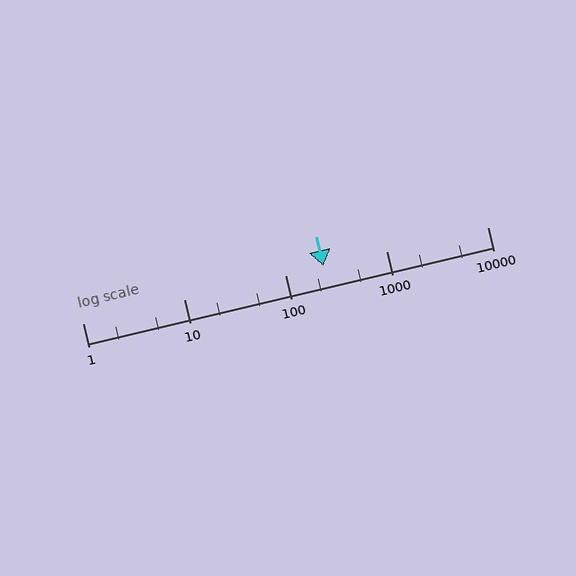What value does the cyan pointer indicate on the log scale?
The pointer indicates approximately 240.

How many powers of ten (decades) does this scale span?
The scale spans 4 decades, from 1 to 10000.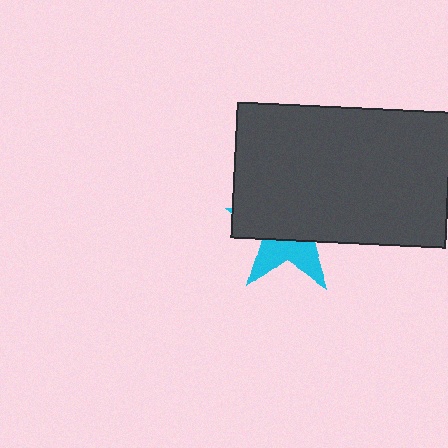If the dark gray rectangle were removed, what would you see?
You would see the complete cyan star.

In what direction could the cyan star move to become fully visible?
The cyan star could move down. That would shift it out from behind the dark gray rectangle entirely.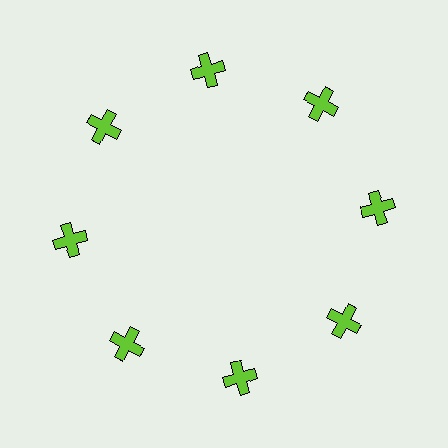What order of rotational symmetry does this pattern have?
This pattern has 8-fold rotational symmetry.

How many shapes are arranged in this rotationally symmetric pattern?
There are 8 shapes, arranged in 8 groups of 1.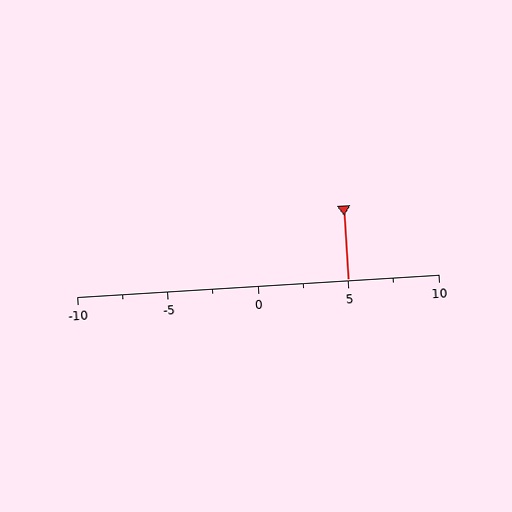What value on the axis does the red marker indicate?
The marker indicates approximately 5.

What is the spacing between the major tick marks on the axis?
The major ticks are spaced 5 apart.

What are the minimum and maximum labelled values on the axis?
The axis runs from -10 to 10.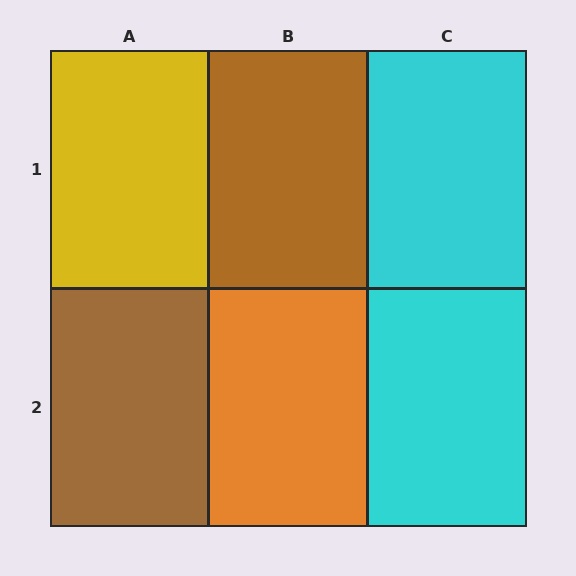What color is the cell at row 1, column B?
Brown.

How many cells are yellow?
1 cell is yellow.